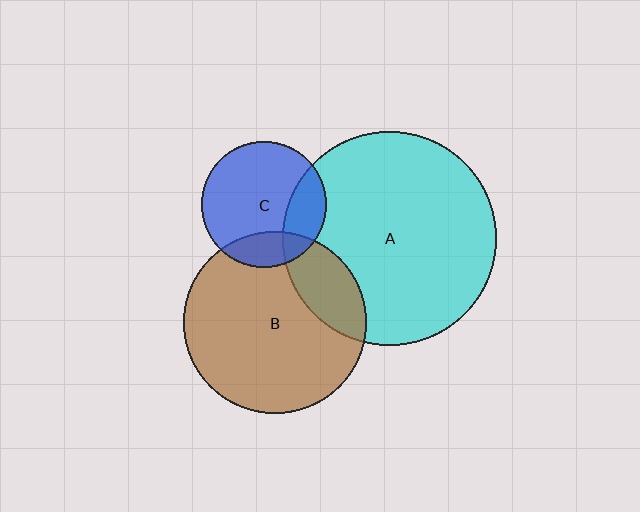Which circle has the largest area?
Circle A (cyan).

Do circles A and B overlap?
Yes.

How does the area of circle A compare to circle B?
Approximately 1.4 times.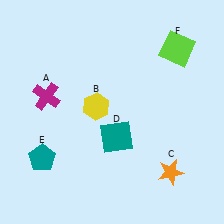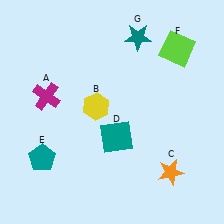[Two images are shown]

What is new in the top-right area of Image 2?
A teal star (G) was added in the top-right area of Image 2.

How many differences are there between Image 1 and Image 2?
There is 1 difference between the two images.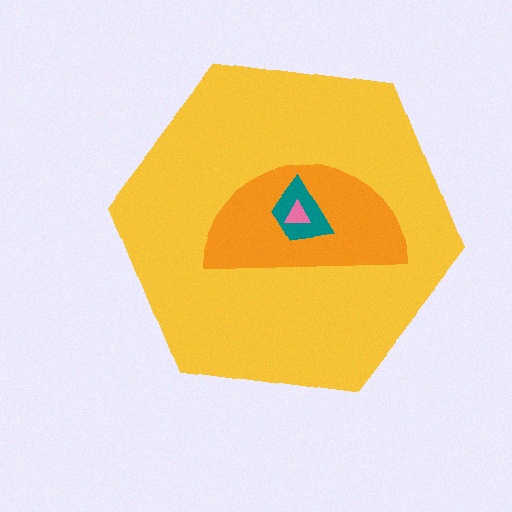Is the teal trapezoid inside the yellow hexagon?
Yes.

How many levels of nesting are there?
4.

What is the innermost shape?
The pink triangle.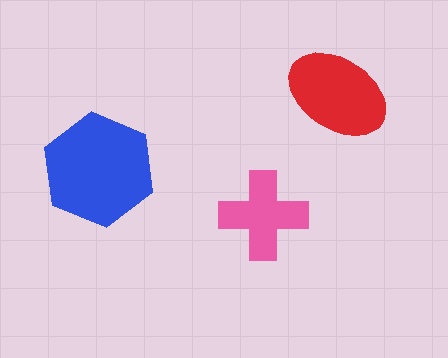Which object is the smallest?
The pink cross.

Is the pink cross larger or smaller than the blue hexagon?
Smaller.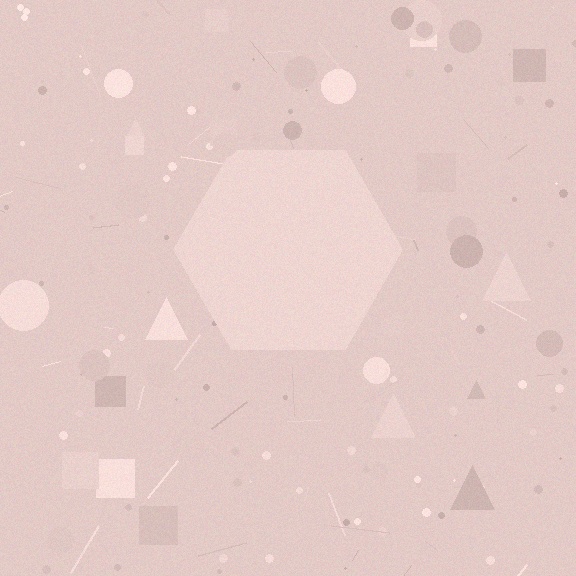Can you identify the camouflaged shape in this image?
The camouflaged shape is a hexagon.